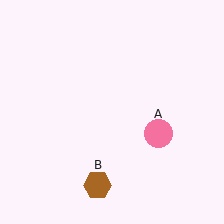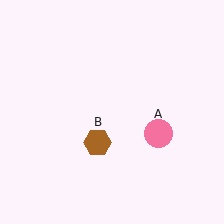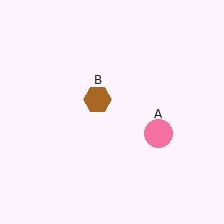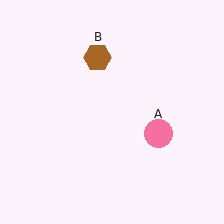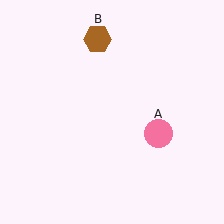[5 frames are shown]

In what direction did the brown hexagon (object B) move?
The brown hexagon (object B) moved up.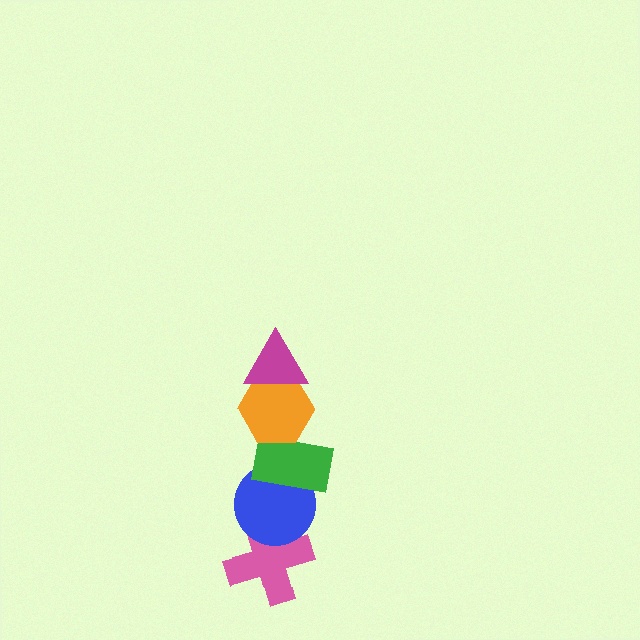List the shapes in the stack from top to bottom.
From top to bottom: the magenta triangle, the orange hexagon, the green rectangle, the blue circle, the pink cross.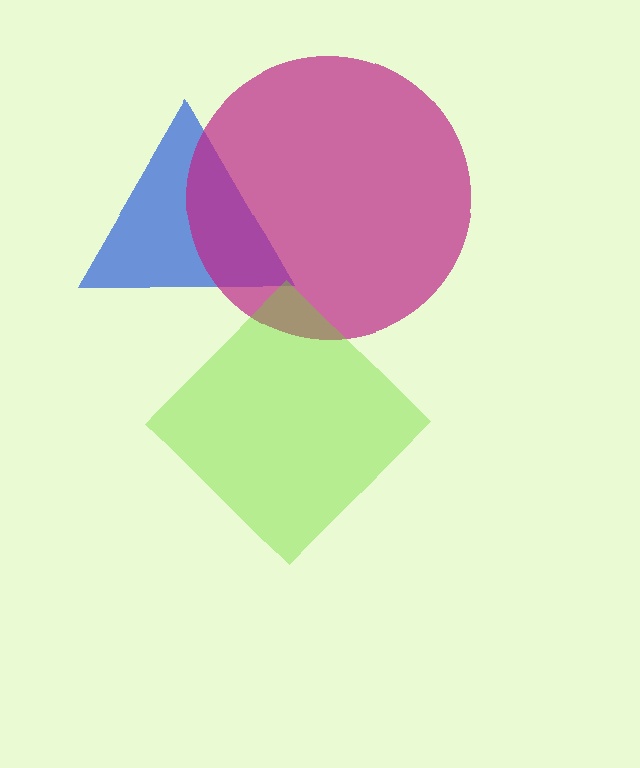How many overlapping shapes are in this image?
There are 3 overlapping shapes in the image.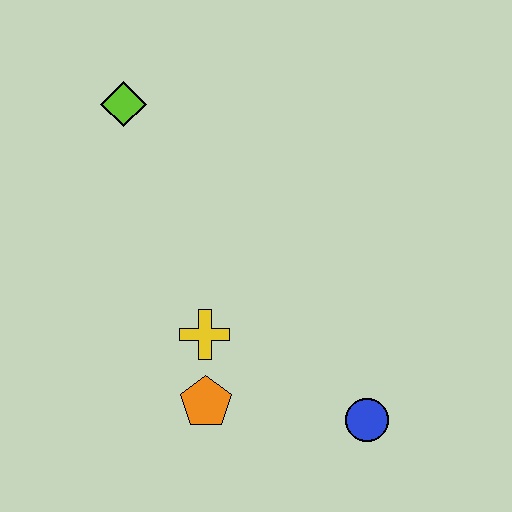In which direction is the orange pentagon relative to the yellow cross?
The orange pentagon is below the yellow cross.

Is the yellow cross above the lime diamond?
No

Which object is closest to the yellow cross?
The orange pentagon is closest to the yellow cross.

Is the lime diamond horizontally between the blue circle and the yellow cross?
No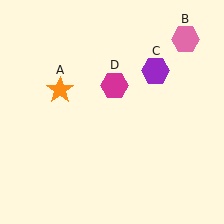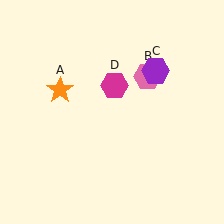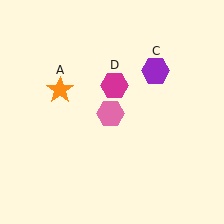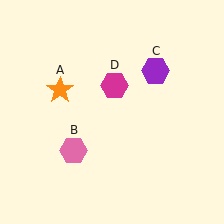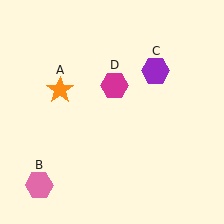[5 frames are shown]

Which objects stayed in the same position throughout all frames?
Orange star (object A) and purple hexagon (object C) and magenta hexagon (object D) remained stationary.